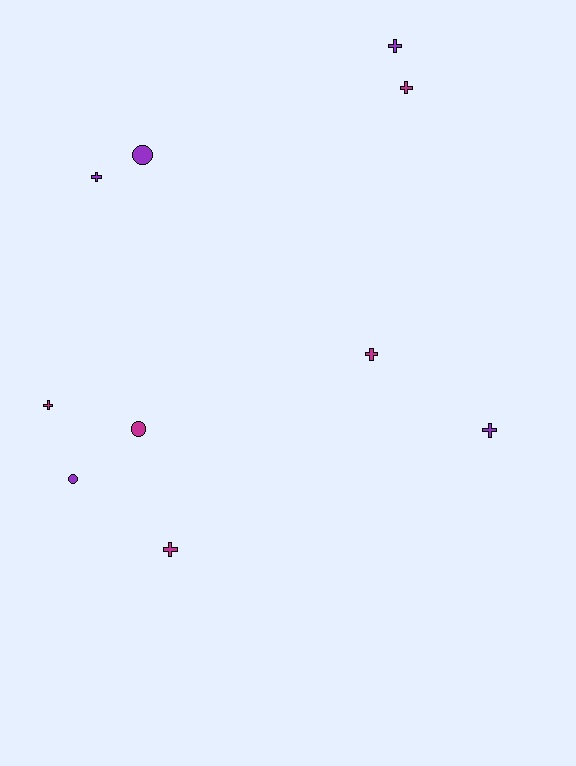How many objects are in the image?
There are 10 objects.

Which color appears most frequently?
Magenta, with 5 objects.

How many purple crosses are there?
There are 3 purple crosses.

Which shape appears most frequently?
Cross, with 7 objects.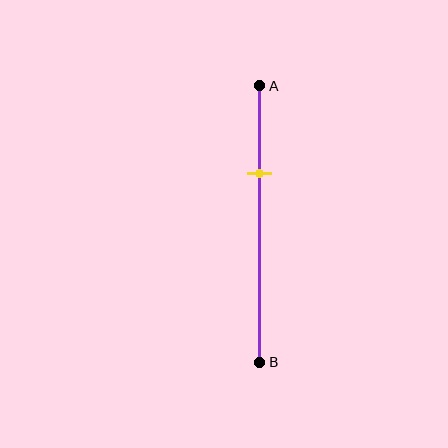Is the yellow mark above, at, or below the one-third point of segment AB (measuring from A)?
The yellow mark is approximately at the one-third point of segment AB.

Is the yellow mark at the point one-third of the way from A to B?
Yes, the mark is approximately at the one-third point.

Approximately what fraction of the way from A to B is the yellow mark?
The yellow mark is approximately 30% of the way from A to B.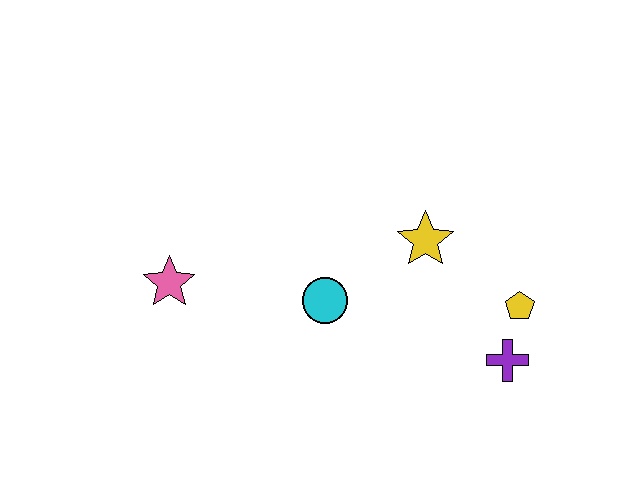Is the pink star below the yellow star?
Yes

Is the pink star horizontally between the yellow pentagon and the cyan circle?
No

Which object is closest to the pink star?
The cyan circle is closest to the pink star.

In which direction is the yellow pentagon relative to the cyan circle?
The yellow pentagon is to the right of the cyan circle.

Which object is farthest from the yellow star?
The pink star is farthest from the yellow star.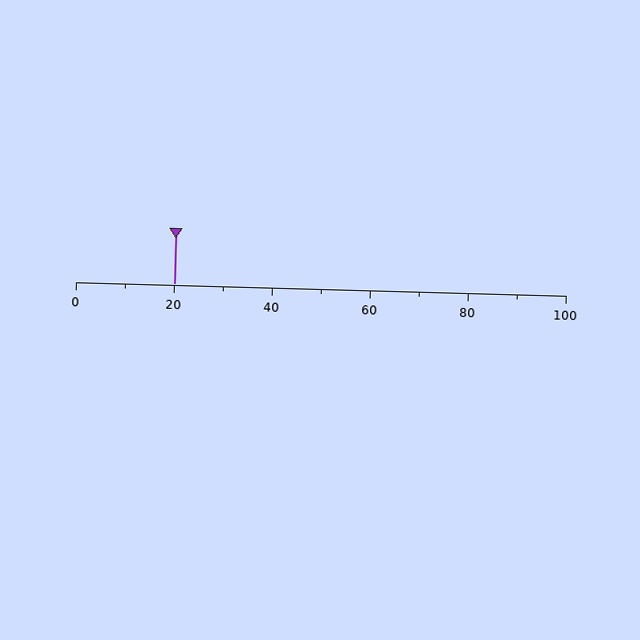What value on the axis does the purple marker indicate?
The marker indicates approximately 20.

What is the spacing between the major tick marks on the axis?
The major ticks are spaced 20 apart.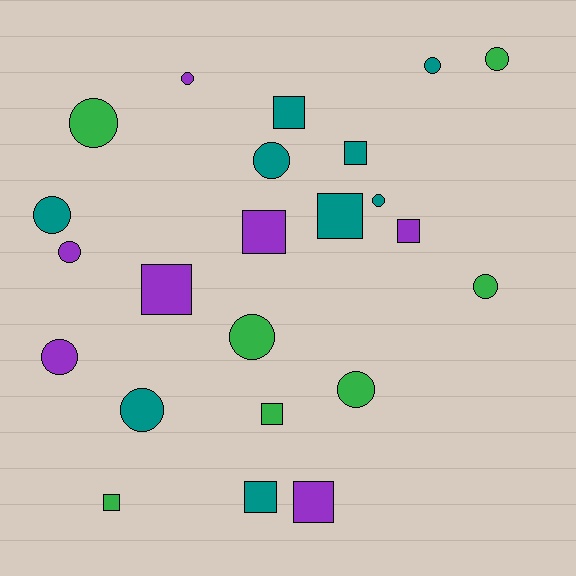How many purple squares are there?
There are 4 purple squares.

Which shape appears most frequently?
Circle, with 13 objects.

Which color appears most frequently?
Teal, with 9 objects.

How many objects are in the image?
There are 23 objects.